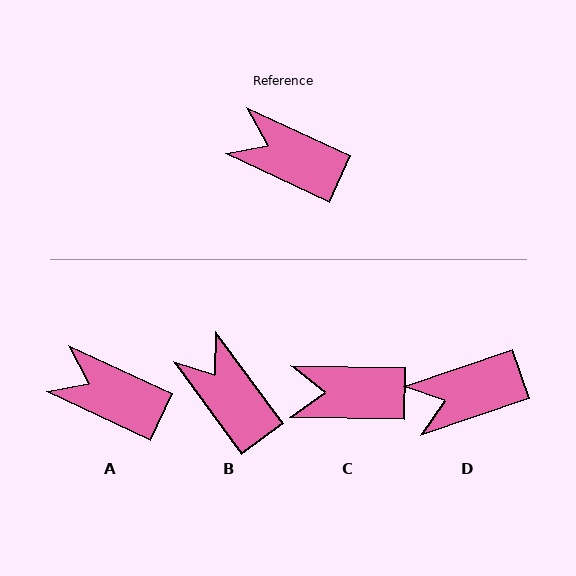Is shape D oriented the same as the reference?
No, it is off by about 44 degrees.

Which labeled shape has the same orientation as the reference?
A.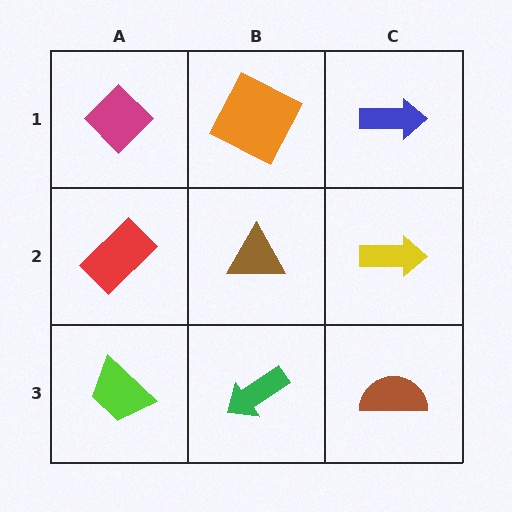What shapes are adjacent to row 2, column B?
An orange square (row 1, column B), a green arrow (row 3, column B), a red rectangle (row 2, column A), a yellow arrow (row 2, column C).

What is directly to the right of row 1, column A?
An orange square.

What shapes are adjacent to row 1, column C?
A yellow arrow (row 2, column C), an orange square (row 1, column B).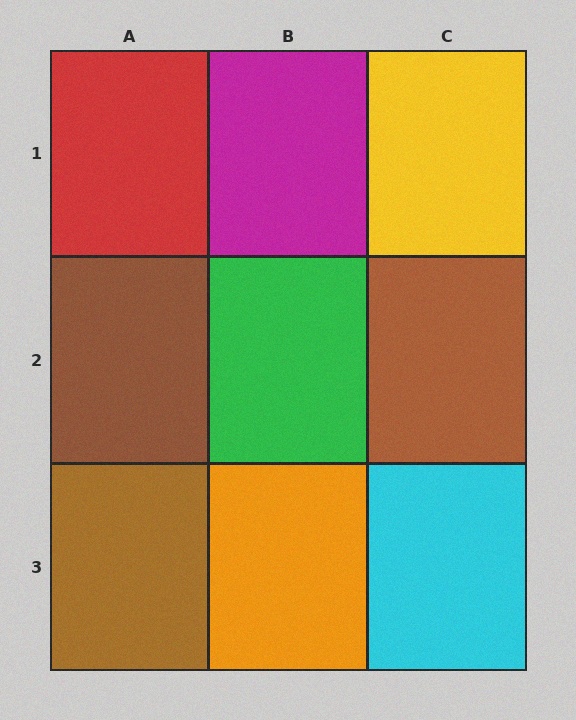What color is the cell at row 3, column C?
Cyan.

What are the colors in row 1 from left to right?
Red, magenta, yellow.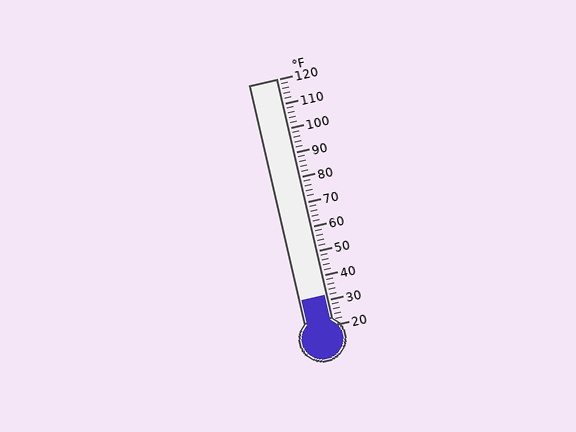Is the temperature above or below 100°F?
The temperature is below 100°F.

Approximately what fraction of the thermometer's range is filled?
The thermometer is filled to approximately 10% of its range.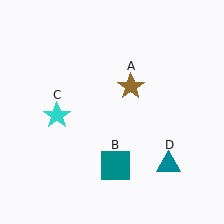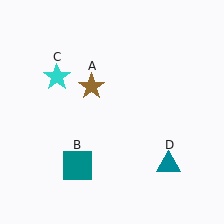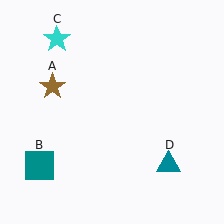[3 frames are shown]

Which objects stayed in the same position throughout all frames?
Teal triangle (object D) remained stationary.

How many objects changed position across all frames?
3 objects changed position: brown star (object A), teal square (object B), cyan star (object C).